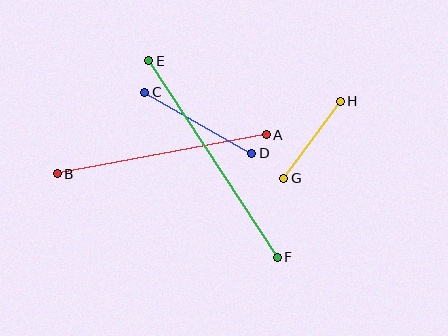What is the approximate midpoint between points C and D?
The midpoint is at approximately (198, 123) pixels.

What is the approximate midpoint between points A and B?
The midpoint is at approximately (162, 154) pixels.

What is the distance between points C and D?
The distance is approximately 123 pixels.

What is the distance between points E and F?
The distance is approximately 235 pixels.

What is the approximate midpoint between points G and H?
The midpoint is at approximately (312, 140) pixels.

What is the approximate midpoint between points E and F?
The midpoint is at approximately (213, 159) pixels.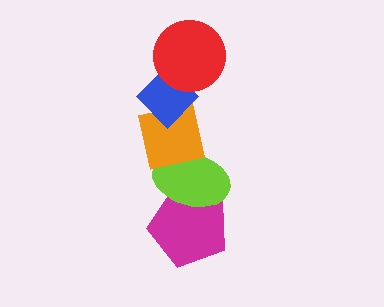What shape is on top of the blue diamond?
The red circle is on top of the blue diamond.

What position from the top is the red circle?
The red circle is 1st from the top.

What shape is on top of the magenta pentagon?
The lime ellipse is on top of the magenta pentagon.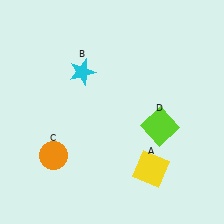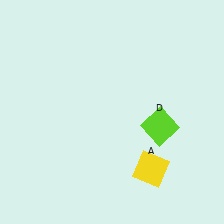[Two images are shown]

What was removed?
The orange circle (C), the cyan star (B) were removed in Image 2.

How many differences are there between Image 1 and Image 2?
There are 2 differences between the two images.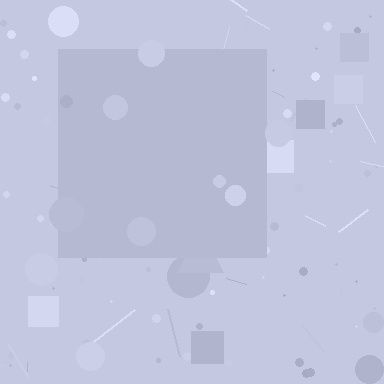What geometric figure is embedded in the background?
A square is embedded in the background.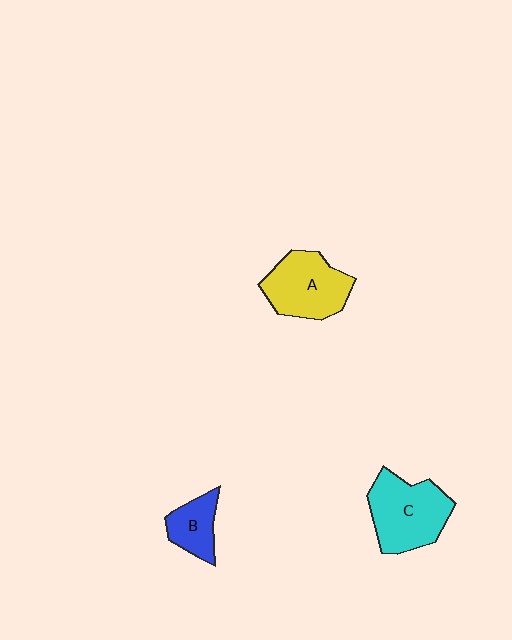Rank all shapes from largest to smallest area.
From largest to smallest: C (cyan), A (yellow), B (blue).